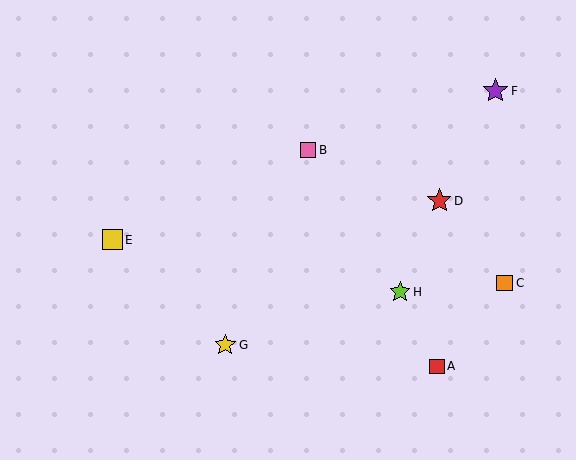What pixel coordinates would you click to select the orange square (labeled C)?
Click at (505, 283) to select the orange square C.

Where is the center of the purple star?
The center of the purple star is at (495, 91).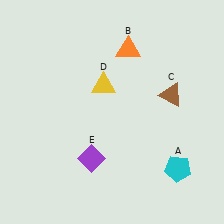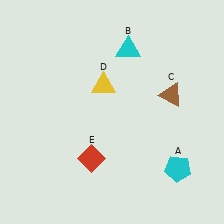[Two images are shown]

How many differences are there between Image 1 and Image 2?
There are 2 differences between the two images.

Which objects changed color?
B changed from orange to cyan. E changed from purple to red.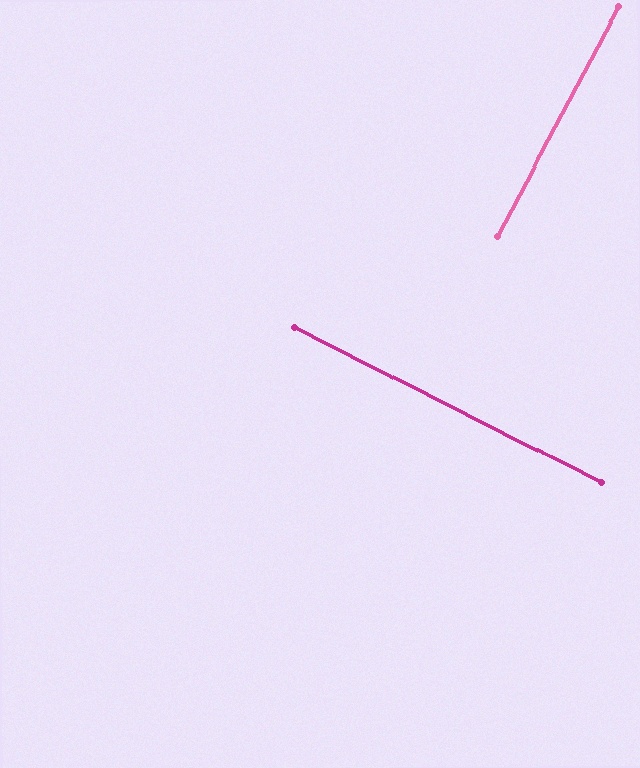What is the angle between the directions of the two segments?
Approximately 89 degrees.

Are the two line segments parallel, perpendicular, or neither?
Perpendicular — they meet at approximately 89°.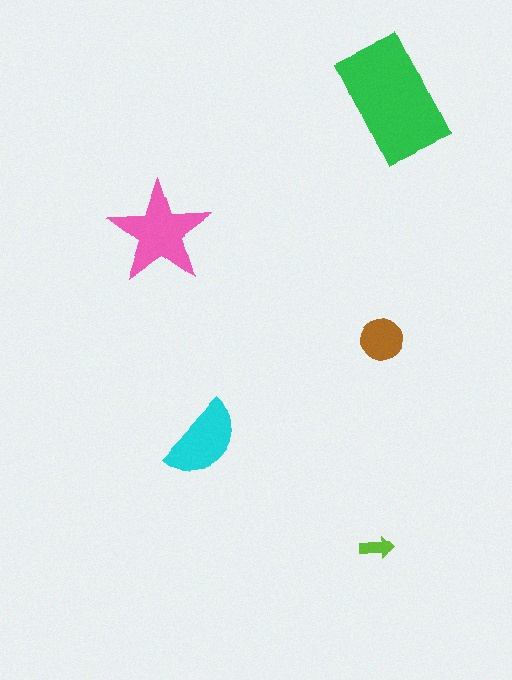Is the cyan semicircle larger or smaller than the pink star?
Smaller.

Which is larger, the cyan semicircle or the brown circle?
The cyan semicircle.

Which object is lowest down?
The lime arrow is bottommost.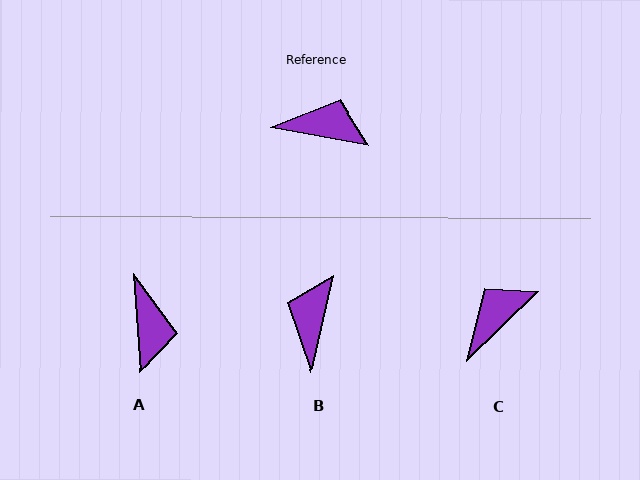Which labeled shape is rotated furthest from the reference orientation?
B, about 87 degrees away.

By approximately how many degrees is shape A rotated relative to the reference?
Approximately 76 degrees clockwise.